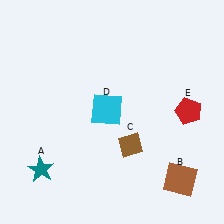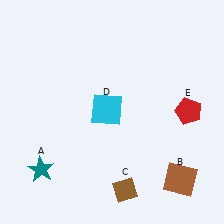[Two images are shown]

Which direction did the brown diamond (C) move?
The brown diamond (C) moved down.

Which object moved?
The brown diamond (C) moved down.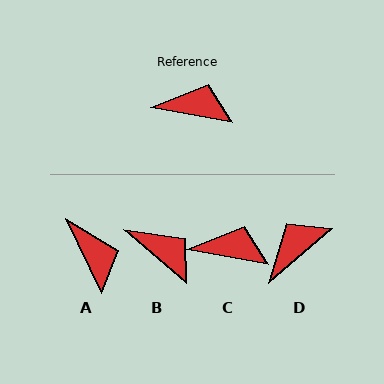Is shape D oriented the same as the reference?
No, it is off by about 51 degrees.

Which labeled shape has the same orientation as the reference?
C.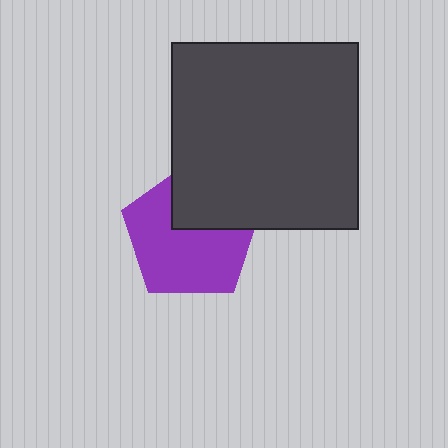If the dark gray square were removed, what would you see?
You would see the complete purple pentagon.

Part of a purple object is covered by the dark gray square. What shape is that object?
It is a pentagon.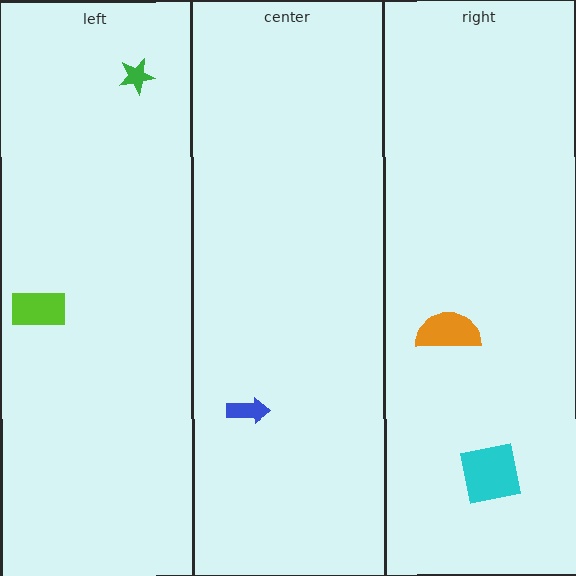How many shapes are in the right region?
2.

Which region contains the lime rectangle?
The left region.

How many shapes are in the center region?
1.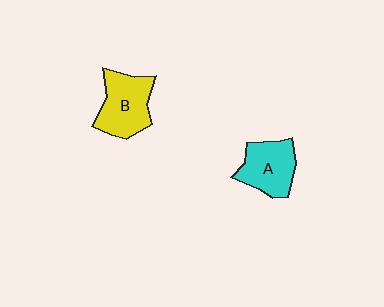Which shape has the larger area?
Shape B (yellow).